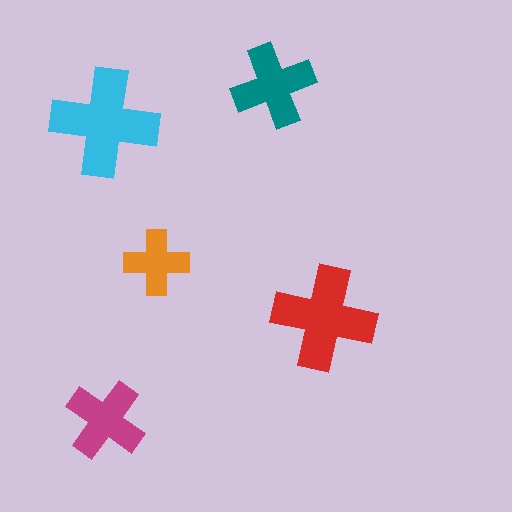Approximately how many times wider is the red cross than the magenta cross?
About 1.5 times wider.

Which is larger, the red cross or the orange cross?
The red one.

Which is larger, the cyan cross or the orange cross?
The cyan one.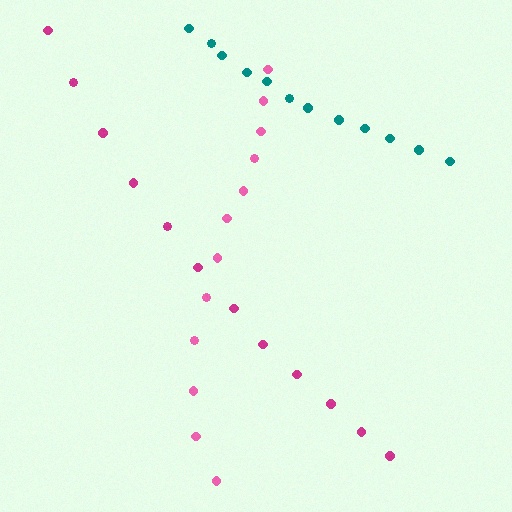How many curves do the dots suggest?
There are 3 distinct paths.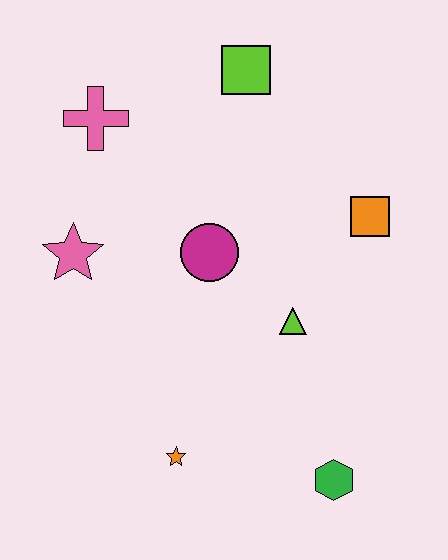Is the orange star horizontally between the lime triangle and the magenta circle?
No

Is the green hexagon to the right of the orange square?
No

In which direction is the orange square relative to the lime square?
The orange square is below the lime square.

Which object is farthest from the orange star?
The lime square is farthest from the orange star.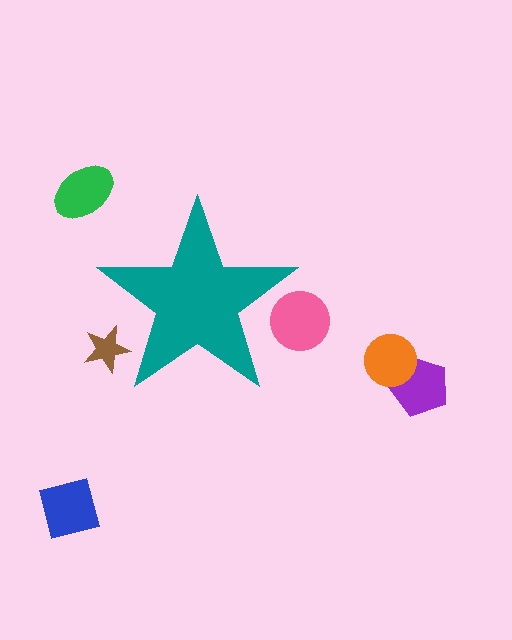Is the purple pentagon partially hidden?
No, the purple pentagon is fully visible.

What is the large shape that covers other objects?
A teal star.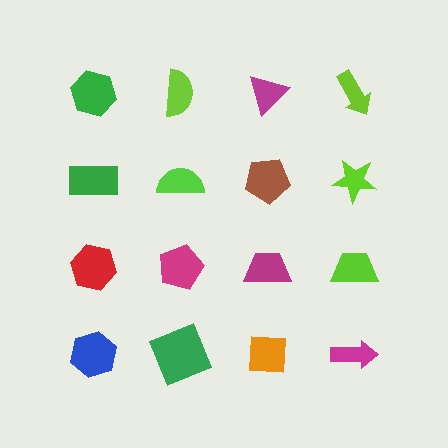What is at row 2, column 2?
A lime semicircle.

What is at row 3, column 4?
A lime trapezoid.